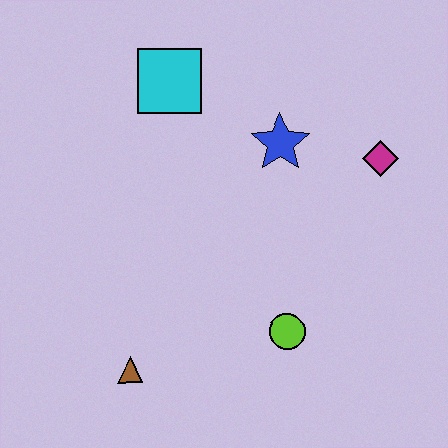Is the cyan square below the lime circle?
No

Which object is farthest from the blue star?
The brown triangle is farthest from the blue star.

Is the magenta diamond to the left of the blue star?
No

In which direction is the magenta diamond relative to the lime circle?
The magenta diamond is above the lime circle.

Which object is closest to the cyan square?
The blue star is closest to the cyan square.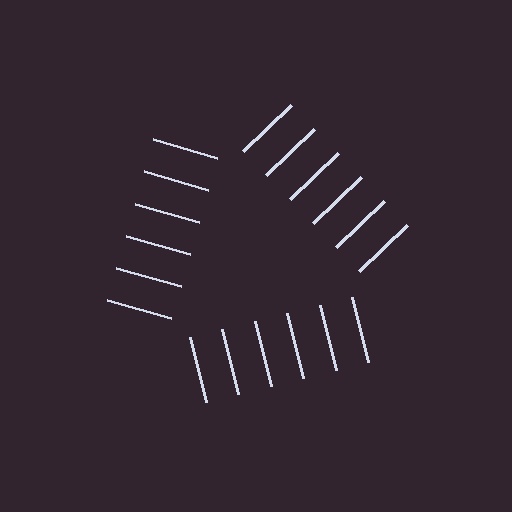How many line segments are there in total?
18 — 6 along each of the 3 edges.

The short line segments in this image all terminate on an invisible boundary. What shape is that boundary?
An illusory triangle — the line segments terminate on its edges but no continuous stroke is drawn.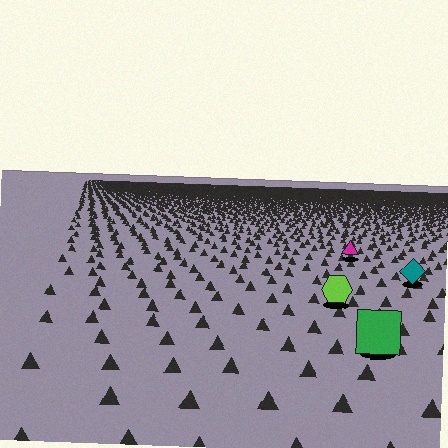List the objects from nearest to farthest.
From nearest to farthest: the green square, the lime hexagon, the teal diamond, the magenta triangle.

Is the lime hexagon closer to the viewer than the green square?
No. The green square is closer — you can tell from the texture gradient: the ground texture is coarser near it.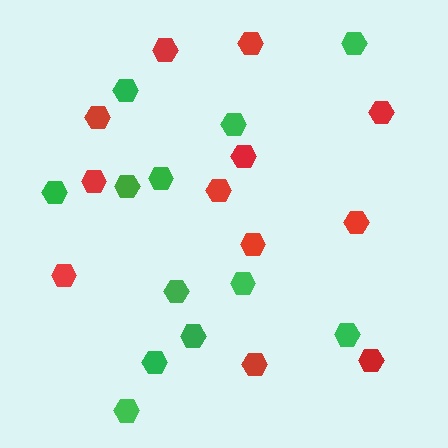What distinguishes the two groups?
There are 2 groups: one group of green hexagons (12) and one group of red hexagons (12).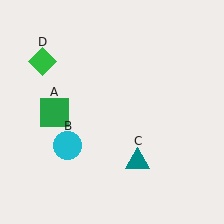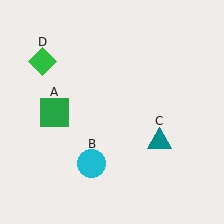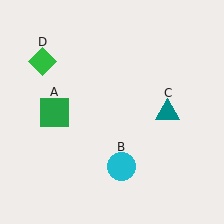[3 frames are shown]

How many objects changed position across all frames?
2 objects changed position: cyan circle (object B), teal triangle (object C).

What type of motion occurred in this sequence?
The cyan circle (object B), teal triangle (object C) rotated counterclockwise around the center of the scene.